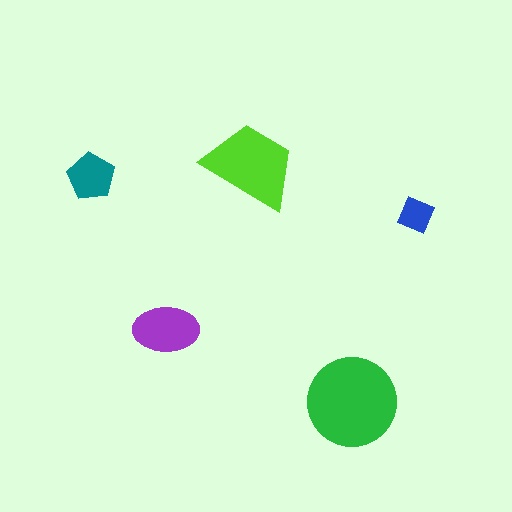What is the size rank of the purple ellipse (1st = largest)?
3rd.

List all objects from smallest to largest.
The blue square, the teal pentagon, the purple ellipse, the lime trapezoid, the green circle.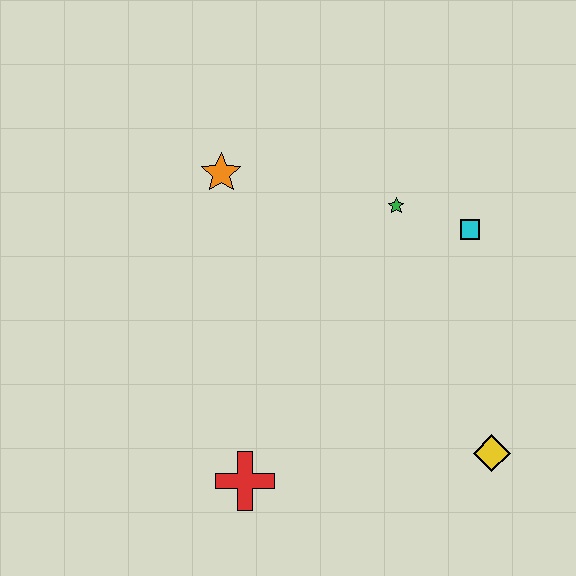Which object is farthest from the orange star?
The yellow diamond is farthest from the orange star.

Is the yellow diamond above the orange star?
No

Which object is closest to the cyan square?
The green star is closest to the cyan square.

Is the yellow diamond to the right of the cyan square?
Yes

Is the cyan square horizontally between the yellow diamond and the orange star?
Yes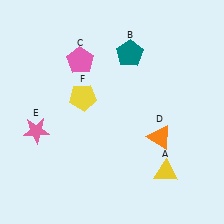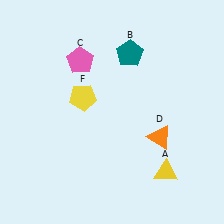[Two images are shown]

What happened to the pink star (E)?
The pink star (E) was removed in Image 2. It was in the bottom-left area of Image 1.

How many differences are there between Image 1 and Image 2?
There is 1 difference between the two images.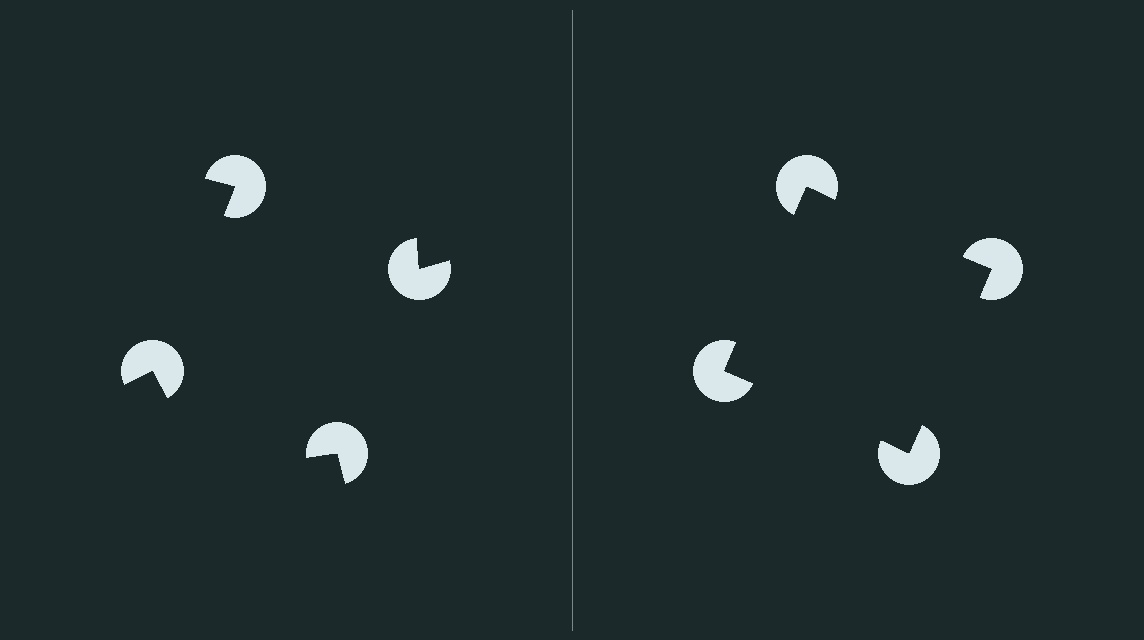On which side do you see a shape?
An illusory square appears on the right side. On the left side the wedge cuts are rotated, so no coherent shape forms.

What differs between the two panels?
The pac-man discs are positioned identically on both sides; only the wedge orientations differ. On the right they align to a square; on the left they are misaligned.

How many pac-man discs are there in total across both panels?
8 — 4 on each side.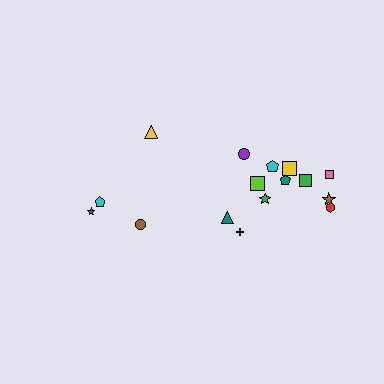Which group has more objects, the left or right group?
The right group.